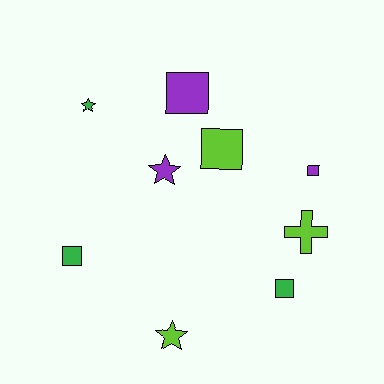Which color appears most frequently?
Green, with 3 objects.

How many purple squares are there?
There are 2 purple squares.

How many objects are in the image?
There are 9 objects.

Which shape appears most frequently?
Square, with 5 objects.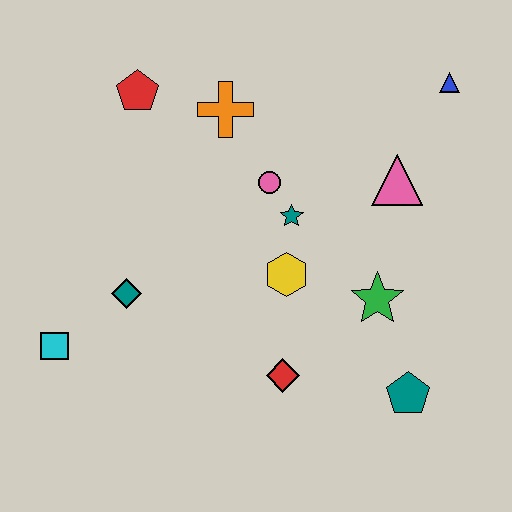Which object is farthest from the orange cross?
The teal pentagon is farthest from the orange cross.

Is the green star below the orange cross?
Yes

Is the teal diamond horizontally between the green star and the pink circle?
No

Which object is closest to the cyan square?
The teal diamond is closest to the cyan square.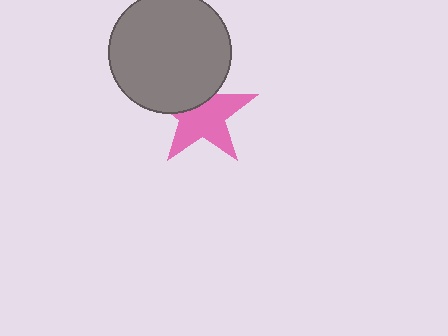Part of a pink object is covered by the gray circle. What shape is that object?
It is a star.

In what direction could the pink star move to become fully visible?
The pink star could move down. That would shift it out from behind the gray circle entirely.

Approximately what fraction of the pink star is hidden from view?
Roughly 35% of the pink star is hidden behind the gray circle.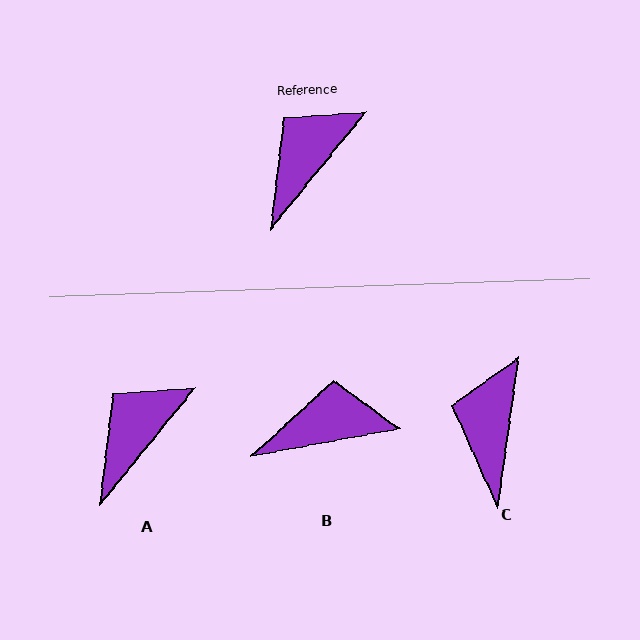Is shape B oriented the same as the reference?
No, it is off by about 41 degrees.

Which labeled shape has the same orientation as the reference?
A.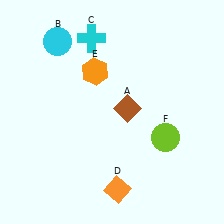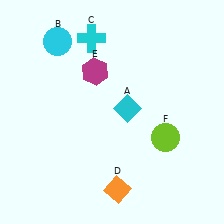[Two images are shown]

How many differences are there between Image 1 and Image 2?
There are 2 differences between the two images.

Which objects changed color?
A changed from brown to cyan. E changed from orange to magenta.